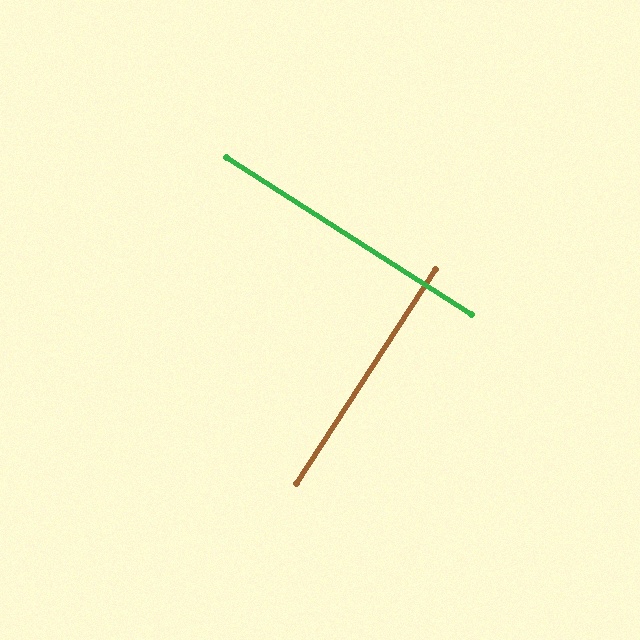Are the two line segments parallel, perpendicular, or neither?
Perpendicular — they meet at approximately 90°.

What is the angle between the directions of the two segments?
Approximately 90 degrees.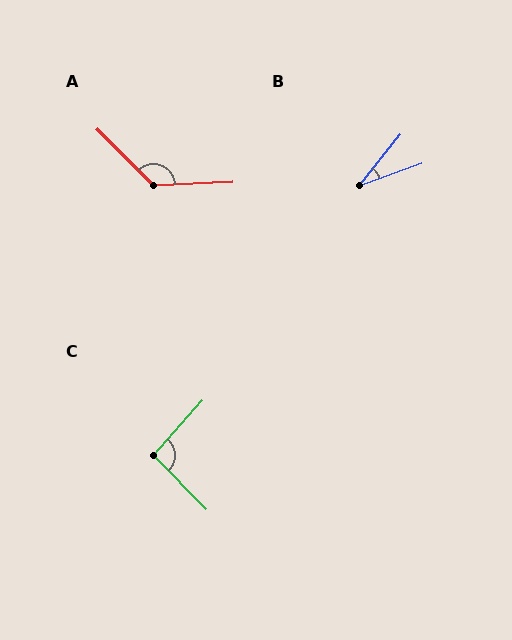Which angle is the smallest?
B, at approximately 31 degrees.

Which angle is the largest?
A, at approximately 133 degrees.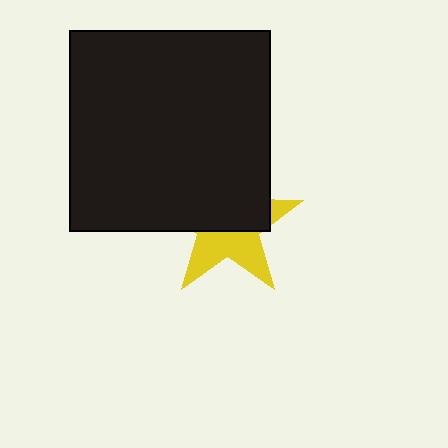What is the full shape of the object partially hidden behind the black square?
The partially hidden object is a yellow star.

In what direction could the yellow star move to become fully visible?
The yellow star could move down. That would shift it out from behind the black square entirely.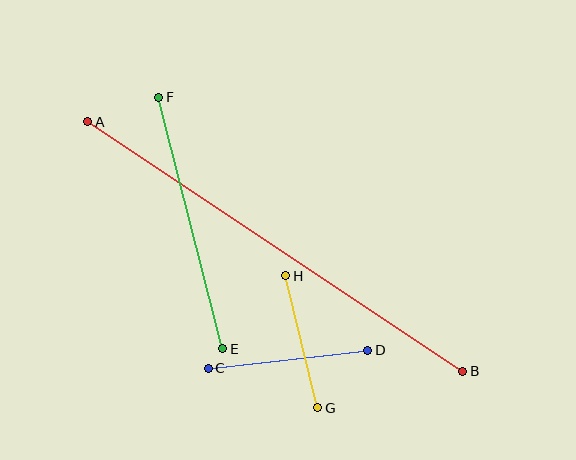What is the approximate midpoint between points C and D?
The midpoint is at approximately (288, 359) pixels.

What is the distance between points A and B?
The distance is approximately 451 pixels.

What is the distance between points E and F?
The distance is approximately 259 pixels.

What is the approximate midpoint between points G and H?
The midpoint is at approximately (302, 342) pixels.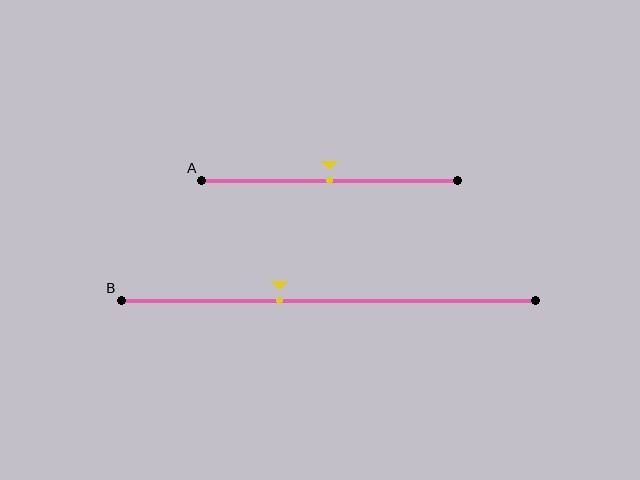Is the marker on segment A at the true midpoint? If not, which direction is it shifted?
Yes, the marker on segment A is at the true midpoint.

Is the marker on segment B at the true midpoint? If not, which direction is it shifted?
No, the marker on segment B is shifted to the left by about 12% of the segment length.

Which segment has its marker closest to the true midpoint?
Segment A has its marker closest to the true midpoint.